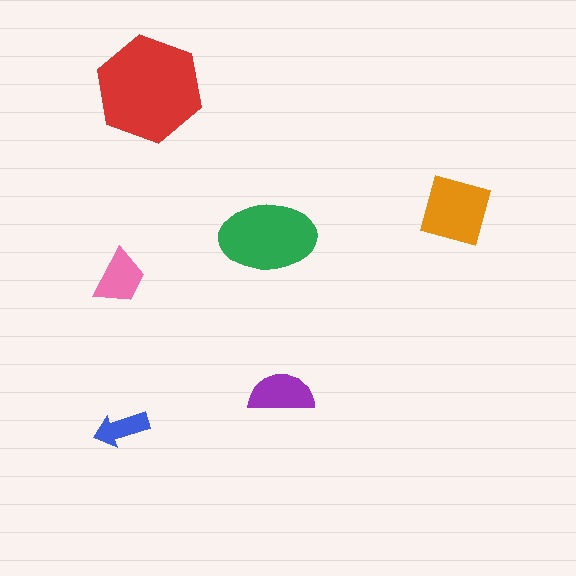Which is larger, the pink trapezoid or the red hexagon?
The red hexagon.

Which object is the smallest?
The blue arrow.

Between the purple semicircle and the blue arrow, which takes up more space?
The purple semicircle.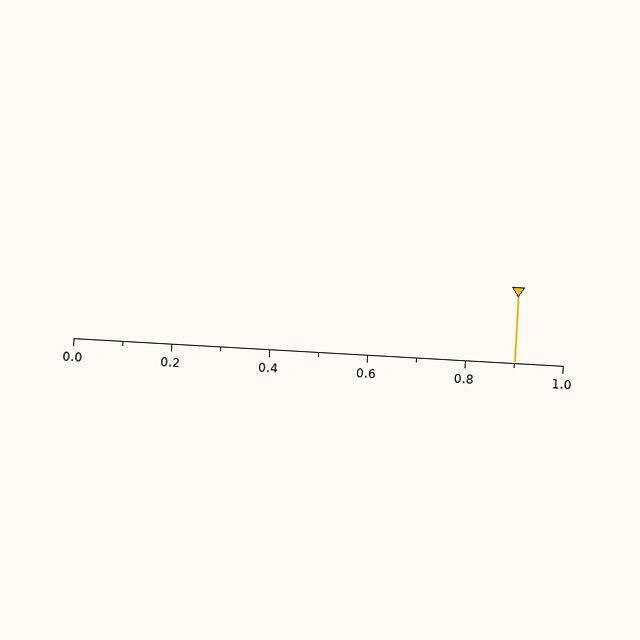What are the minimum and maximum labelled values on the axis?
The axis runs from 0.0 to 1.0.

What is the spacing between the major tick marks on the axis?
The major ticks are spaced 0.2 apart.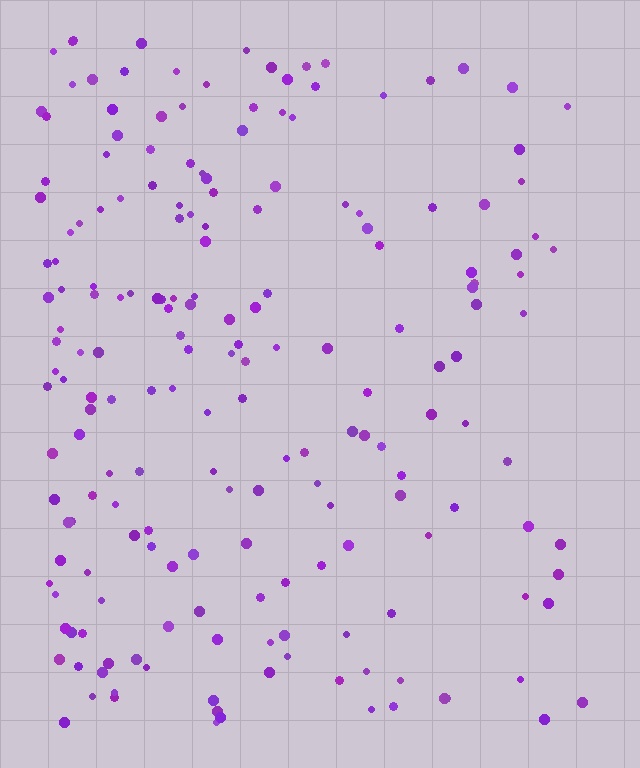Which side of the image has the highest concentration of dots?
The left.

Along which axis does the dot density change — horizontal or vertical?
Horizontal.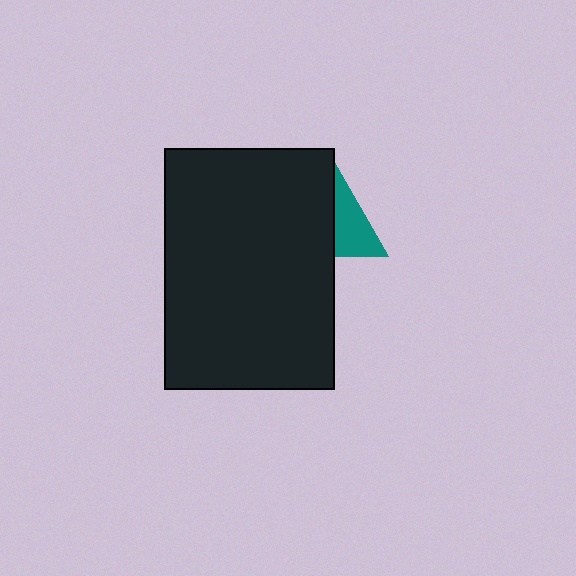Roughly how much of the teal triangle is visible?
A small part of it is visible (roughly 40%).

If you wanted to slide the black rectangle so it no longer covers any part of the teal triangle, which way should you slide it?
Slide it left — that is the most direct way to separate the two shapes.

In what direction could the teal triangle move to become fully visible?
The teal triangle could move right. That would shift it out from behind the black rectangle entirely.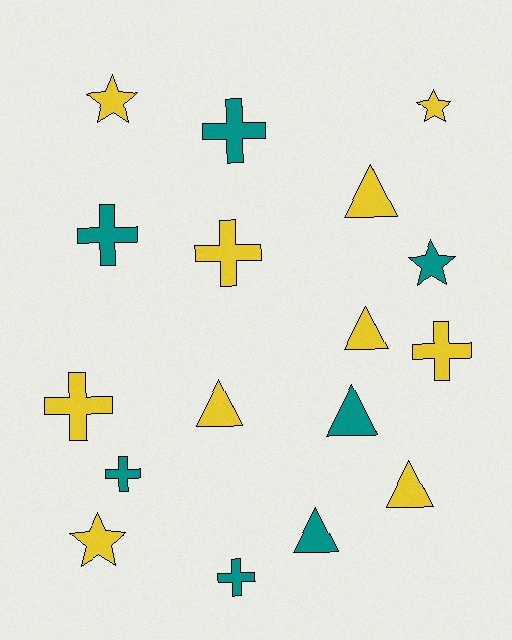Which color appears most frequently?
Yellow, with 10 objects.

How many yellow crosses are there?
There are 3 yellow crosses.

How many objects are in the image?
There are 17 objects.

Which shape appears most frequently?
Cross, with 7 objects.